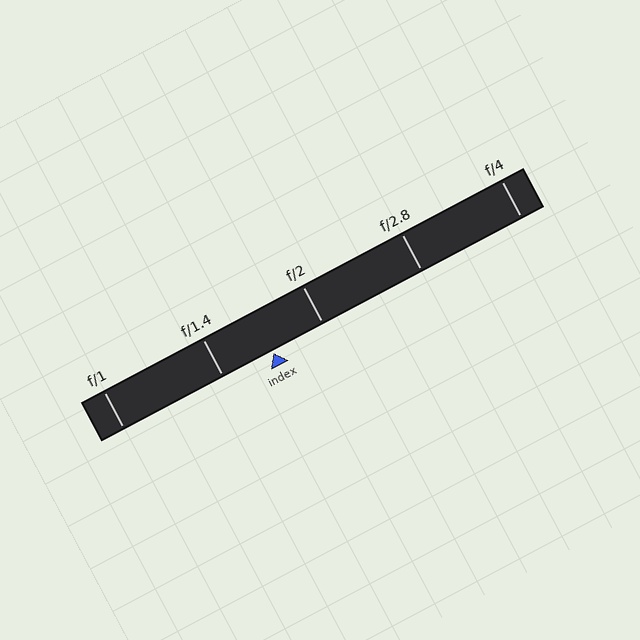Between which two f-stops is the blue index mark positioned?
The index mark is between f/1.4 and f/2.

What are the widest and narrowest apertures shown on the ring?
The widest aperture shown is f/1 and the narrowest is f/4.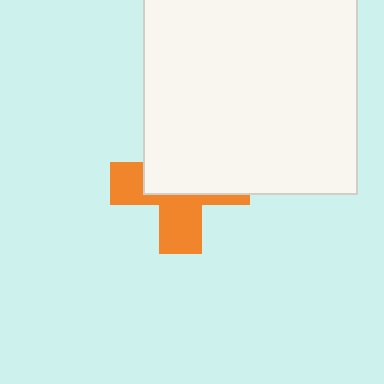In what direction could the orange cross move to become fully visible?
The orange cross could move down. That would shift it out from behind the white square entirely.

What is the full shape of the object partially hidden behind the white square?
The partially hidden object is an orange cross.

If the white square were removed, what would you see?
You would see the complete orange cross.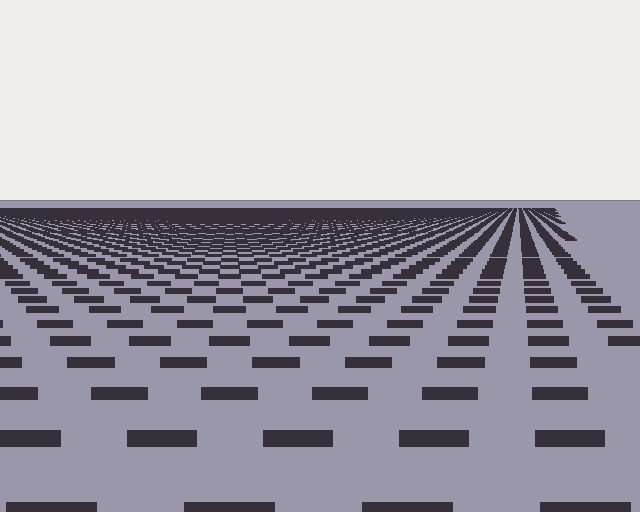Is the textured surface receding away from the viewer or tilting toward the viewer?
The surface is receding away from the viewer. Texture elements get smaller and denser toward the top.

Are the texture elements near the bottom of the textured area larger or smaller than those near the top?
Larger. Near the bottom, elements are closer to the viewer and appear at a bigger on-screen size.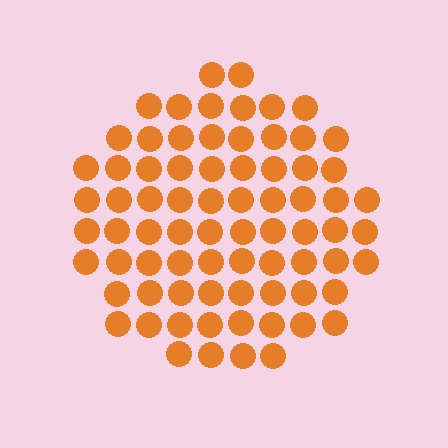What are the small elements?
The small elements are circles.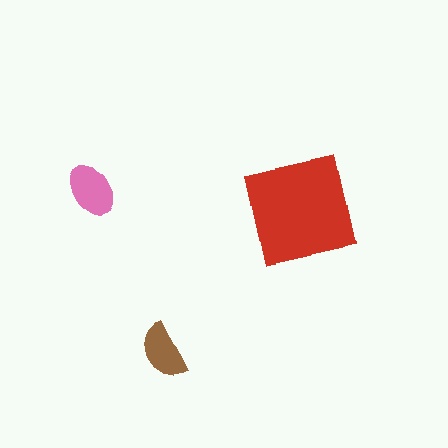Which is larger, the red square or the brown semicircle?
The red square.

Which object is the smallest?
The brown semicircle.